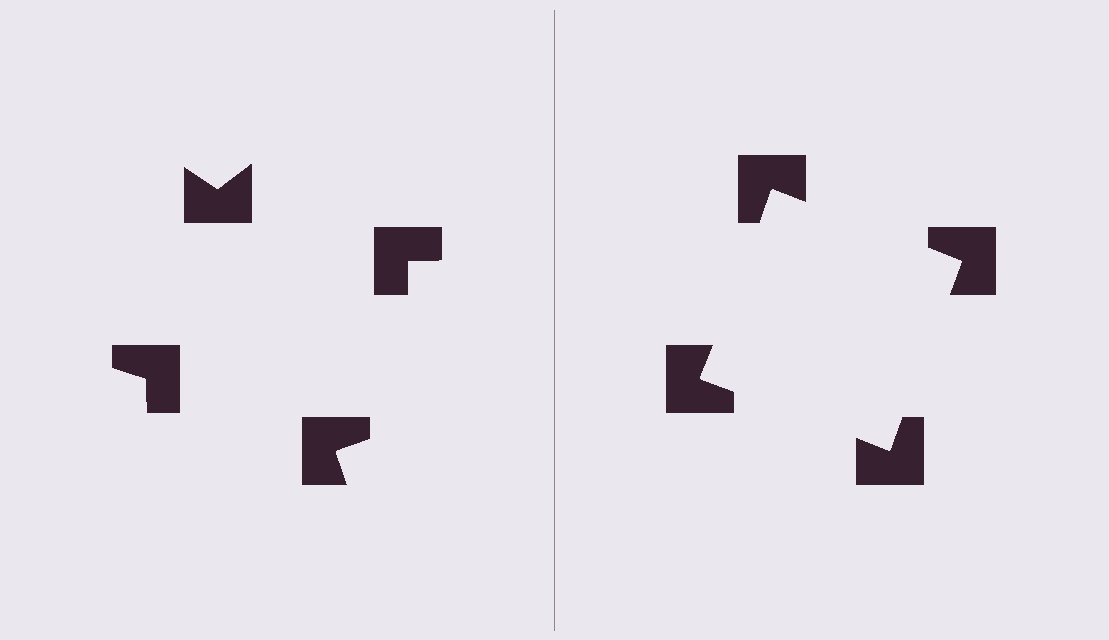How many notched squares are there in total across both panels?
8 — 4 on each side.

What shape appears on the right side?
An illusory square.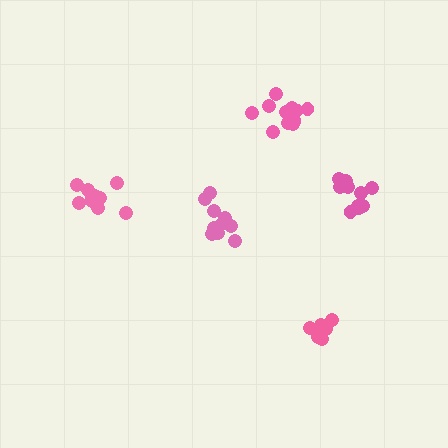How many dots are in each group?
Group 1: 11 dots, Group 2: 7 dots, Group 3: 10 dots, Group 4: 12 dots, Group 5: 10 dots (50 total).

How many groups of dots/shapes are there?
There are 5 groups.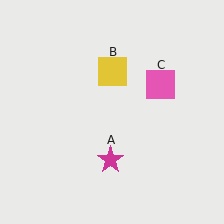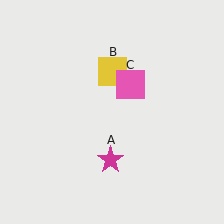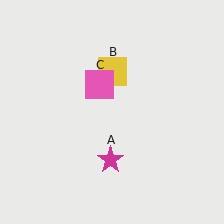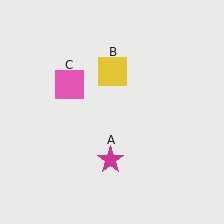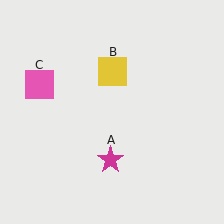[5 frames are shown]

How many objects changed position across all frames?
1 object changed position: pink square (object C).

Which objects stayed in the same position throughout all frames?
Magenta star (object A) and yellow square (object B) remained stationary.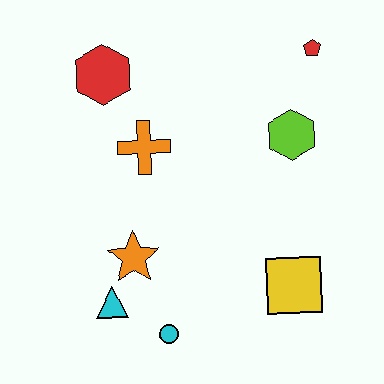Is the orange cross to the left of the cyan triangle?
No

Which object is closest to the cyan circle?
The cyan triangle is closest to the cyan circle.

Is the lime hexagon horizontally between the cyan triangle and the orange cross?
No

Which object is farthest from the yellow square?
The red hexagon is farthest from the yellow square.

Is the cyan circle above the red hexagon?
No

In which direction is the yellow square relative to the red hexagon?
The yellow square is below the red hexagon.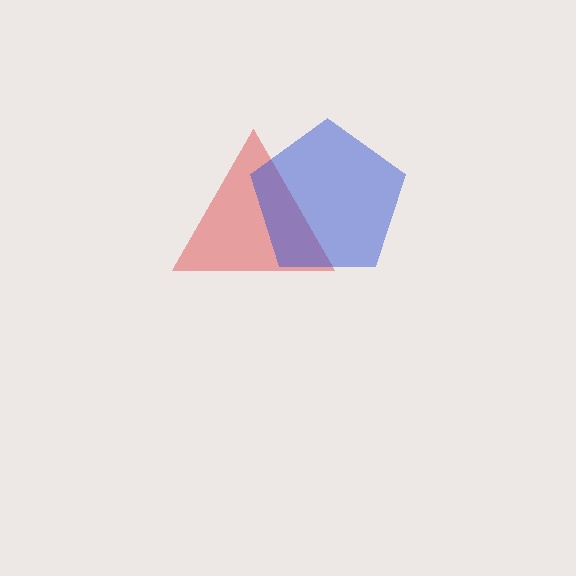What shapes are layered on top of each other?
The layered shapes are: a red triangle, a blue pentagon.